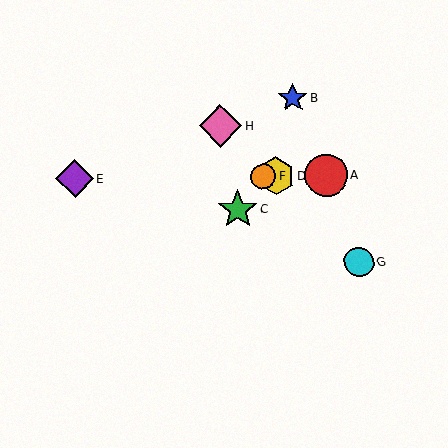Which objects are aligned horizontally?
Objects A, D, E, F are aligned horizontally.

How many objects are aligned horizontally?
4 objects (A, D, E, F) are aligned horizontally.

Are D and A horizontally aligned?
Yes, both are at y≈176.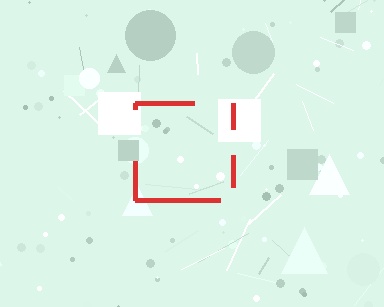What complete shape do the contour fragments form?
The contour fragments form a square.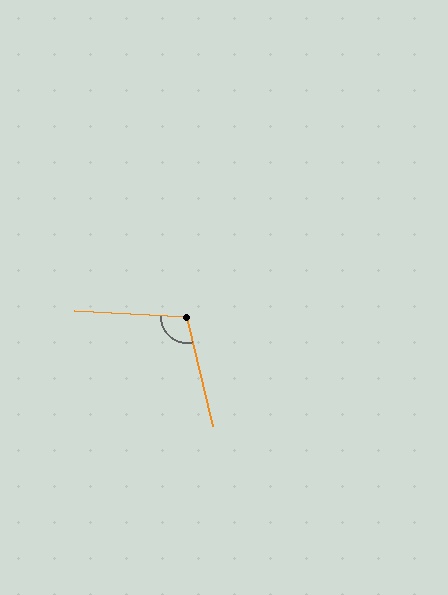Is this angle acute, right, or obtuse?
It is obtuse.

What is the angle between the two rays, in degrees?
Approximately 106 degrees.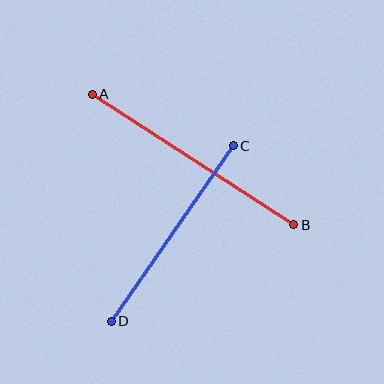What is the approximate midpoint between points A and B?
The midpoint is at approximately (193, 159) pixels.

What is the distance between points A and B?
The distance is approximately 240 pixels.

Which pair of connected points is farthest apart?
Points A and B are farthest apart.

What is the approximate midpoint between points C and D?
The midpoint is at approximately (172, 233) pixels.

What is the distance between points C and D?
The distance is approximately 214 pixels.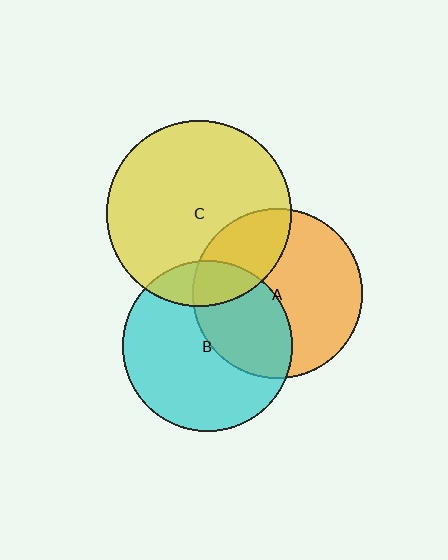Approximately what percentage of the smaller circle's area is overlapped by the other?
Approximately 30%.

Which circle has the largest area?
Circle C (yellow).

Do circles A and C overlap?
Yes.